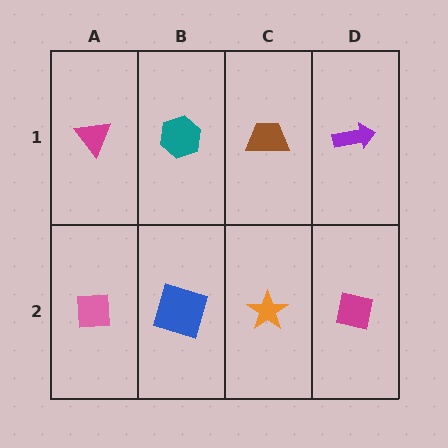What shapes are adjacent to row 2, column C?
A brown trapezoid (row 1, column C), a blue square (row 2, column B), a magenta square (row 2, column D).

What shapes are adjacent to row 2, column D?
A purple arrow (row 1, column D), an orange star (row 2, column C).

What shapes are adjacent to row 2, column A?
A magenta triangle (row 1, column A), a blue square (row 2, column B).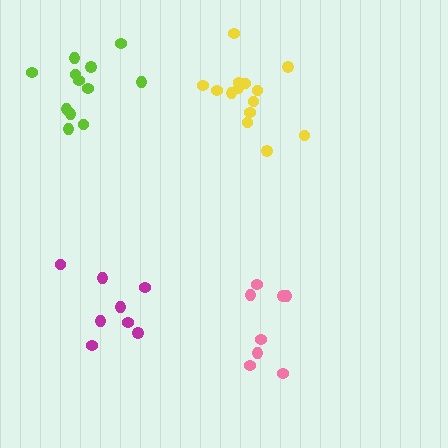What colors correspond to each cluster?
The clusters are colored: yellow, magenta, lime, pink.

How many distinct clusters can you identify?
There are 4 distinct clusters.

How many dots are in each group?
Group 1: 14 dots, Group 2: 8 dots, Group 3: 12 dots, Group 4: 8 dots (42 total).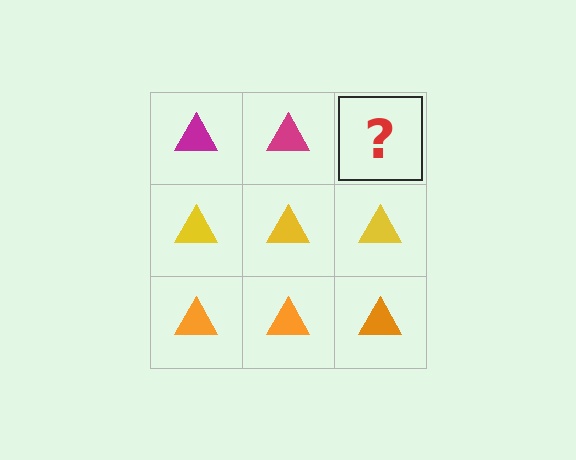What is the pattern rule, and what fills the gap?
The rule is that each row has a consistent color. The gap should be filled with a magenta triangle.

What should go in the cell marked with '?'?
The missing cell should contain a magenta triangle.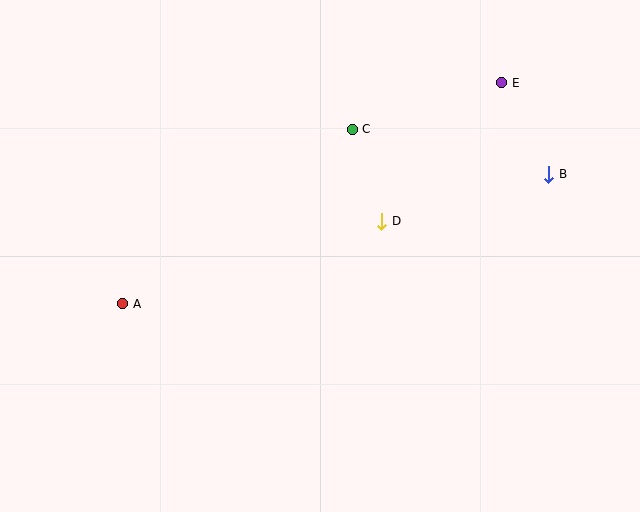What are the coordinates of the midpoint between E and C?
The midpoint between E and C is at (427, 106).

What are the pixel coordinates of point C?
Point C is at (352, 129).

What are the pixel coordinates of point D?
Point D is at (382, 221).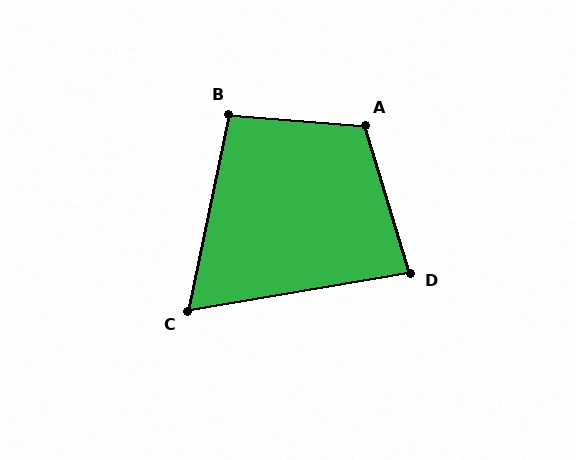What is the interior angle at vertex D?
Approximately 83 degrees (acute).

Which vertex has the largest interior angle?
A, at approximately 111 degrees.